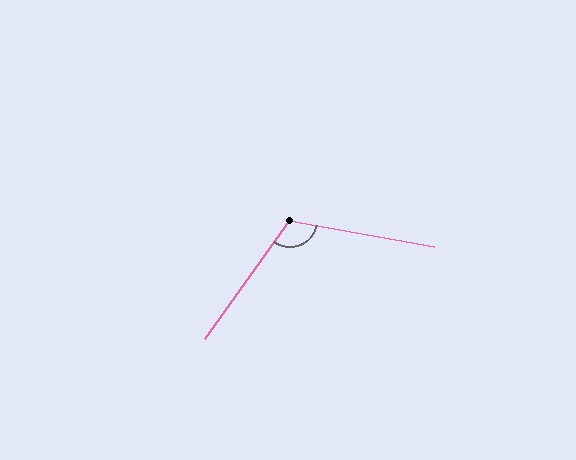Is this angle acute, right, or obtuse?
It is obtuse.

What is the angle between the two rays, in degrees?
Approximately 115 degrees.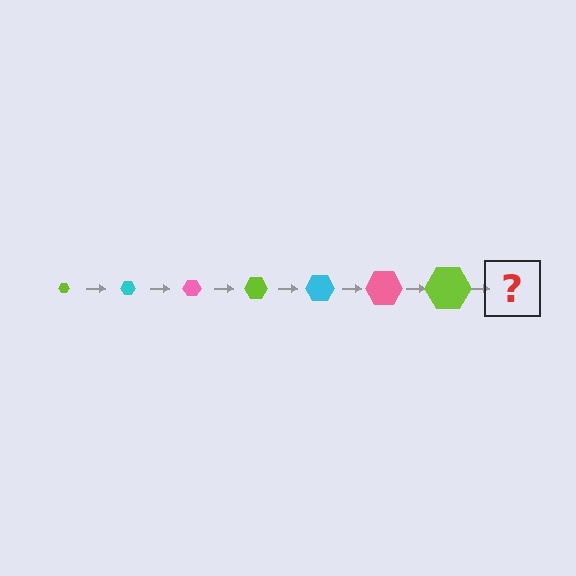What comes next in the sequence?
The next element should be a cyan hexagon, larger than the previous one.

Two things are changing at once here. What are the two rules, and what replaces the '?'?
The two rules are that the hexagon grows larger each step and the color cycles through lime, cyan, and pink. The '?' should be a cyan hexagon, larger than the previous one.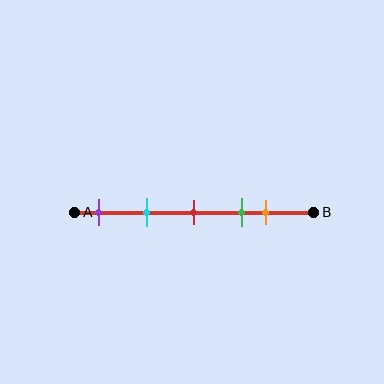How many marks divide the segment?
There are 5 marks dividing the segment.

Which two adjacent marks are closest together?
The green and orange marks are the closest adjacent pair.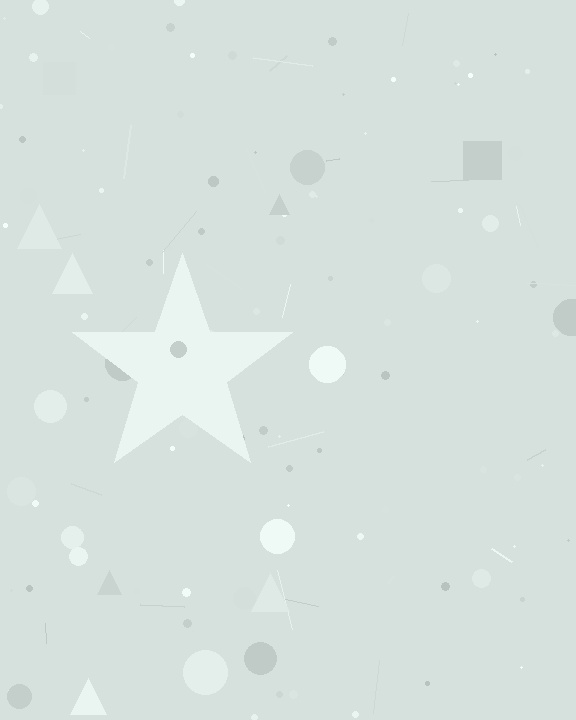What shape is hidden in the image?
A star is hidden in the image.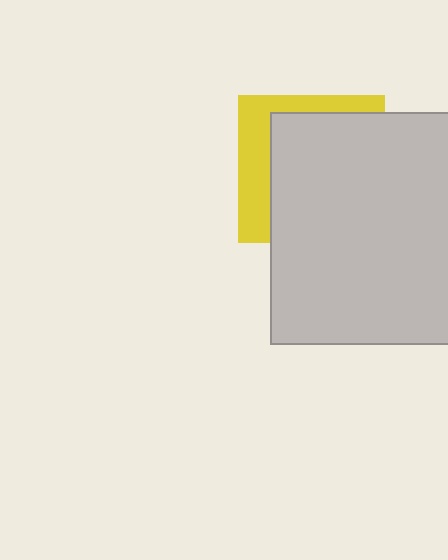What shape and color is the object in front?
The object in front is a light gray square.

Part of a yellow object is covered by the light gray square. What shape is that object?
It is a square.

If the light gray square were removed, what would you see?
You would see the complete yellow square.